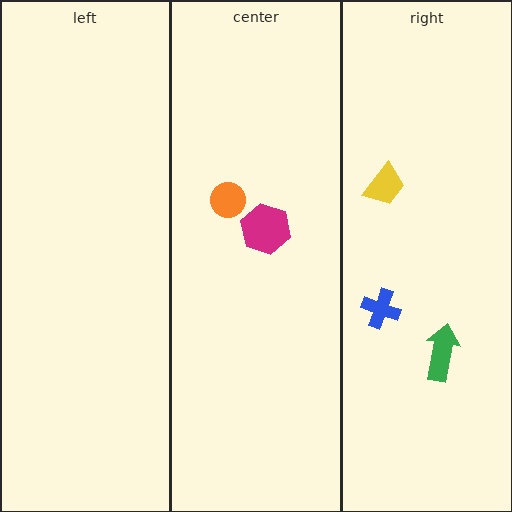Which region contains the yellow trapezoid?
The right region.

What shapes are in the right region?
The green arrow, the yellow trapezoid, the blue cross.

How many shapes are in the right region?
3.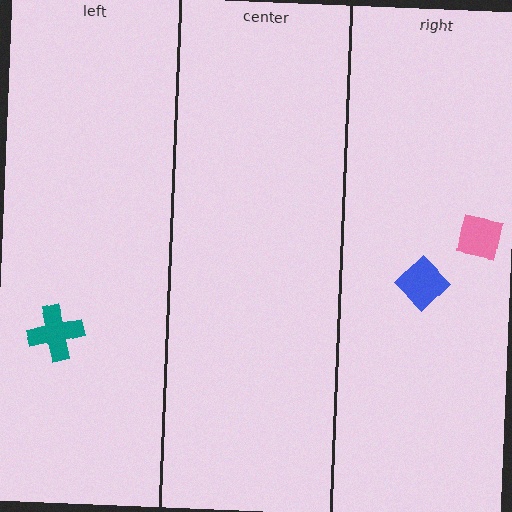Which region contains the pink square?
The right region.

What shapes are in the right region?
The blue diamond, the pink square.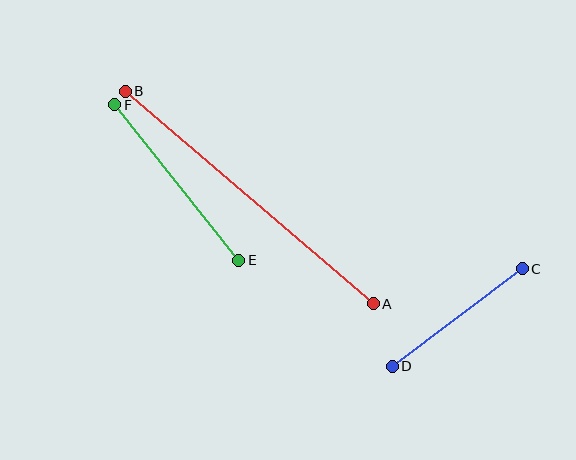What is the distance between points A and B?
The distance is approximately 326 pixels.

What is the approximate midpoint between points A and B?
The midpoint is at approximately (249, 197) pixels.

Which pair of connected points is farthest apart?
Points A and B are farthest apart.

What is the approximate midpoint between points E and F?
The midpoint is at approximately (177, 182) pixels.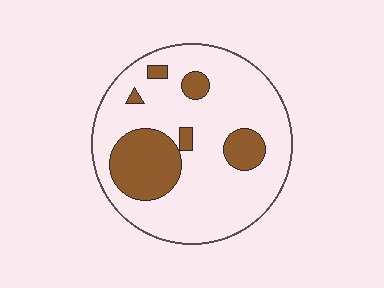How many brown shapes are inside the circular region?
6.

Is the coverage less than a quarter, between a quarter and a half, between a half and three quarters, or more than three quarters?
Less than a quarter.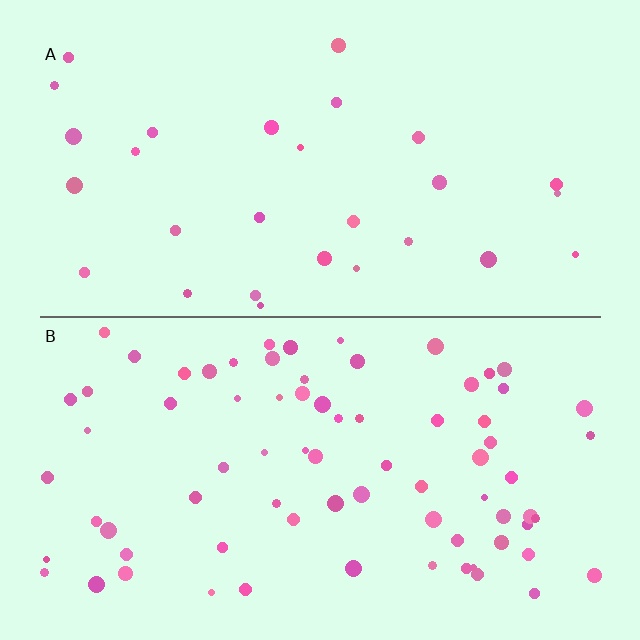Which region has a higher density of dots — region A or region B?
B (the bottom).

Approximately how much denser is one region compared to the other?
Approximately 2.7× — region B over region A.